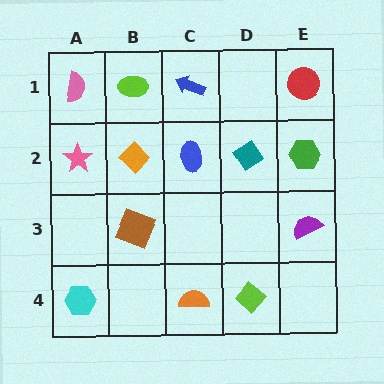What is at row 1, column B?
A lime ellipse.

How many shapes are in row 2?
5 shapes.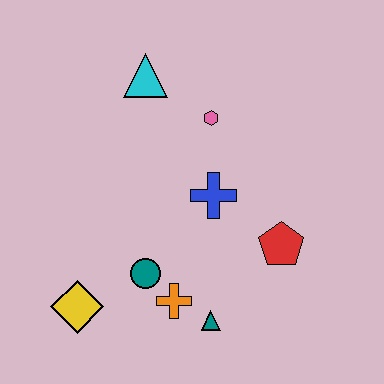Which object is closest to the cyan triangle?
The pink hexagon is closest to the cyan triangle.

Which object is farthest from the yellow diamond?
The cyan triangle is farthest from the yellow diamond.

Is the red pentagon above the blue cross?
No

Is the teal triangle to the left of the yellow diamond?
No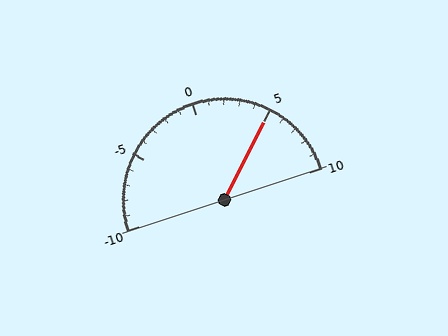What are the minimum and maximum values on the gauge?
The gauge ranges from -10 to 10.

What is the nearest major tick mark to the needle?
The nearest major tick mark is 5.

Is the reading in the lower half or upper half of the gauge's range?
The reading is in the upper half of the range (-10 to 10).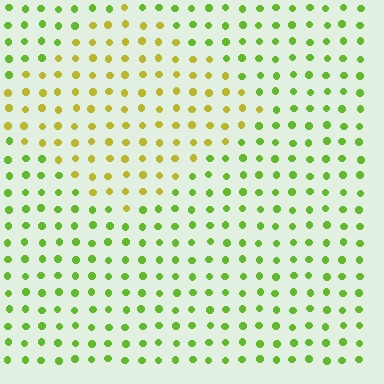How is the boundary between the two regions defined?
The boundary is defined purely by a slight shift in hue (about 39 degrees). Spacing, size, and orientation are identical on both sides.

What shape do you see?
I see a diamond.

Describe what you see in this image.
The image is filled with small lime elements in a uniform arrangement. A diamond-shaped region is visible where the elements are tinted to a slightly different hue, forming a subtle color boundary.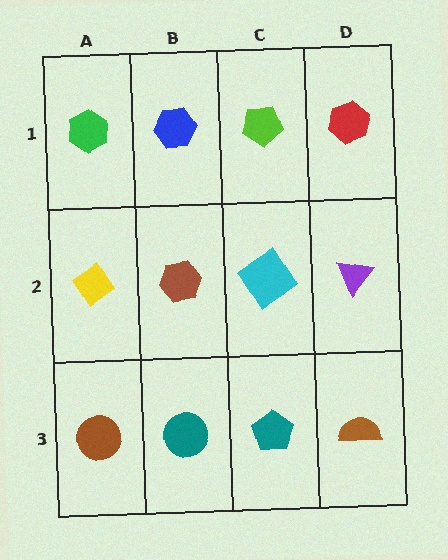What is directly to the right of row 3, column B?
A teal pentagon.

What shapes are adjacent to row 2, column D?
A red hexagon (row 1, column D), a brown semicircle (row 3, column D), a cyan diamond (row 2, column C).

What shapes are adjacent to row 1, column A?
A yellow diamond (row 2, column A), a blue hexagon (row 1, column B).